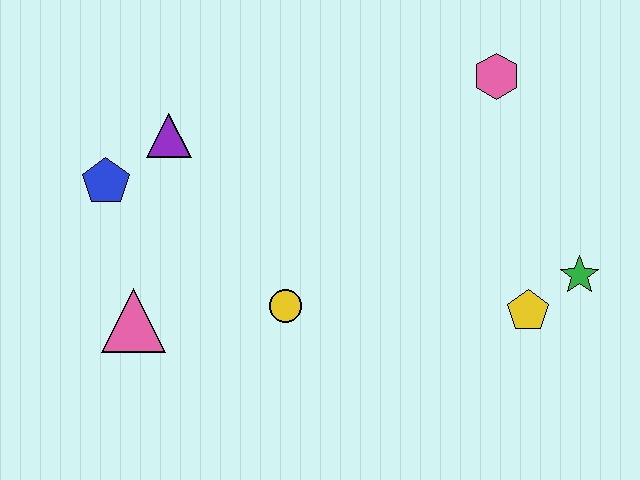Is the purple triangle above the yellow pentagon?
Yes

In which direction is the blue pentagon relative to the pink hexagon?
The blue pentagon is to the left of the pink hexagon.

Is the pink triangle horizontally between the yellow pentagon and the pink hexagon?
No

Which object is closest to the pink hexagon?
The green star is closest to the pink hexagon.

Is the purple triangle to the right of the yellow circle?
No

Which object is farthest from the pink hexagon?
The pink triangle is farthest from the pink hexagon.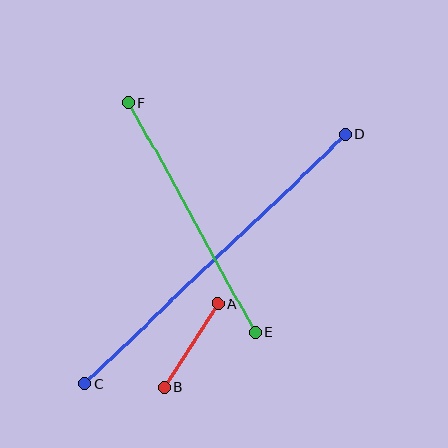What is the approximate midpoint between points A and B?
The midpoint is at approximately (191, 346) pixels.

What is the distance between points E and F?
The distance is approximately 262 pixels.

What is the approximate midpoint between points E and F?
The midpoint is at approximately (192, 217) pixels.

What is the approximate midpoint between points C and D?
The midpoint is at approximately (215, 259) pixels.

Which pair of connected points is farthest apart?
Points C and D are farthest apart.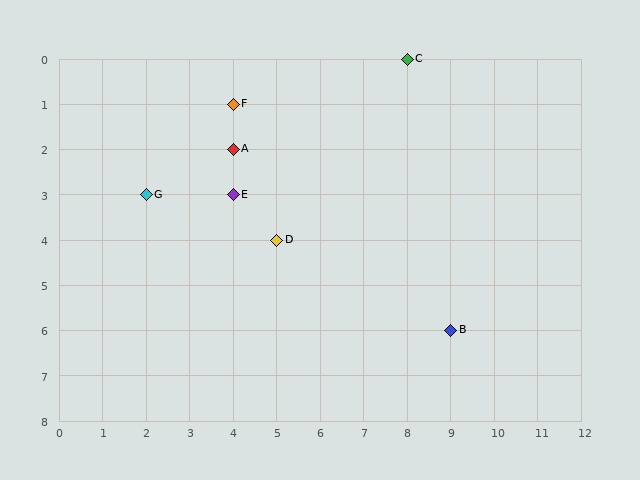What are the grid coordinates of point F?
Point F is at grid coordinates (4, 1).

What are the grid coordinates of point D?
Point D is at grid coordinates (5, 4).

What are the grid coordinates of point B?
Point B is at grid coordinates (9, 6).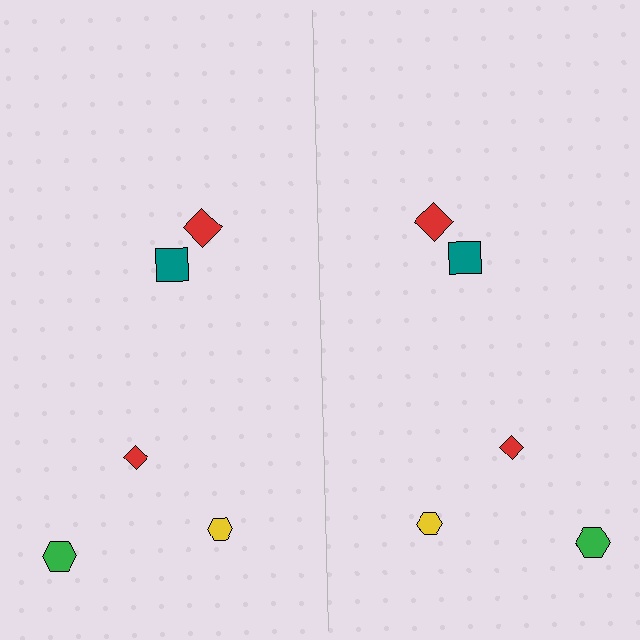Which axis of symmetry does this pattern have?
The pattern has a vertical axis of symmetry running through the center of the image.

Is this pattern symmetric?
Yes, this pattern has bilateral (reflection) symmetry.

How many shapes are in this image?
There are 10 shapes in this image.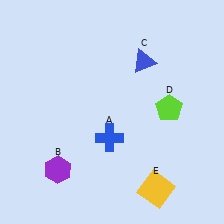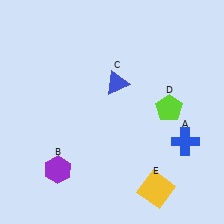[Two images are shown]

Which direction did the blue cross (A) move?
The blue cross (A) moved right.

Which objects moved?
The objects that moved are: the blue cross (A), the blue triangle (C).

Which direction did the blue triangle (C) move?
The blue triangle (C) moved left.